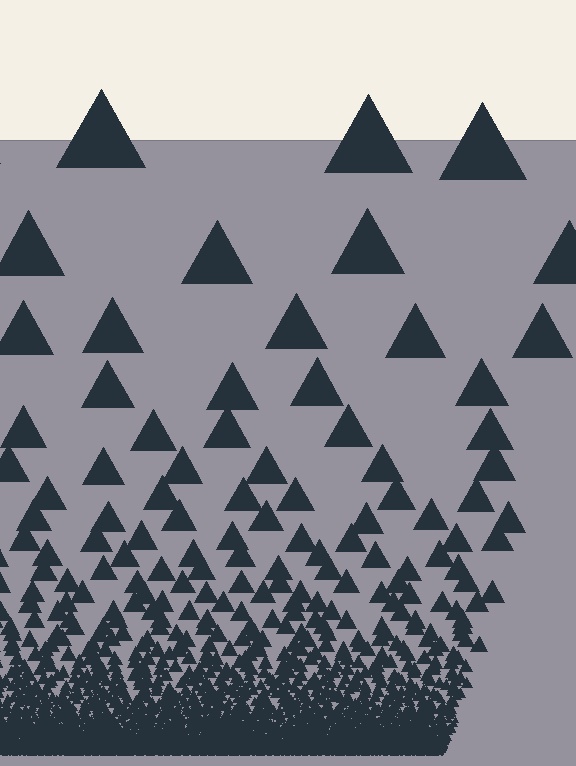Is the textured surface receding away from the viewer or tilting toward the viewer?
The surface appears to tilt toward the viewer. Texture elements get larger and sparser toward the top.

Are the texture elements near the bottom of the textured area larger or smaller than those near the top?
Smaller. The gradient is inverted — elements near the bottom are smaller and denser.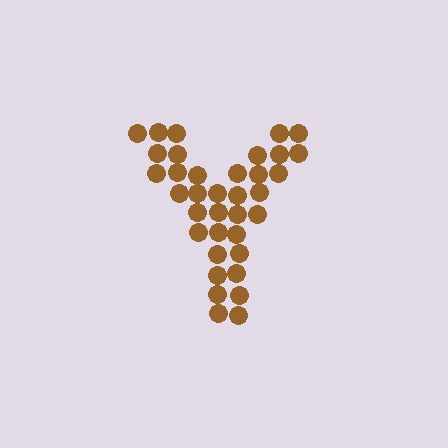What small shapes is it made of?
It is made of small circles.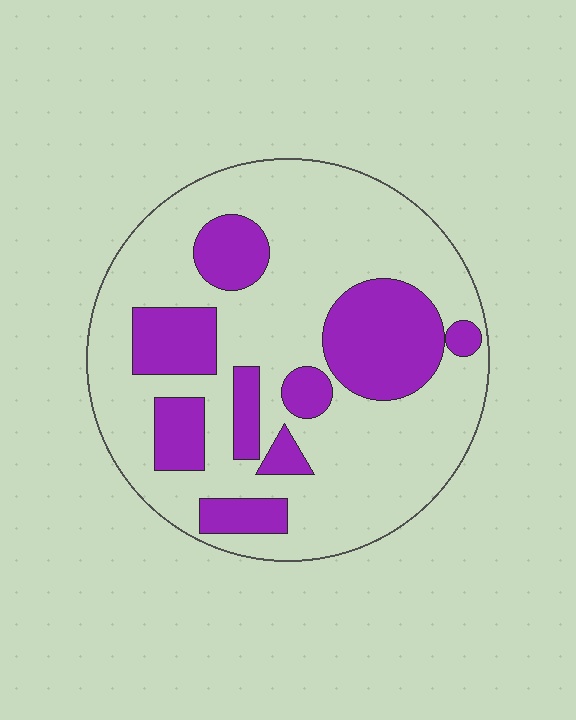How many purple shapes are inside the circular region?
9.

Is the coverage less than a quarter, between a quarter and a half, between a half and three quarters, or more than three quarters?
Between a quarter and a half.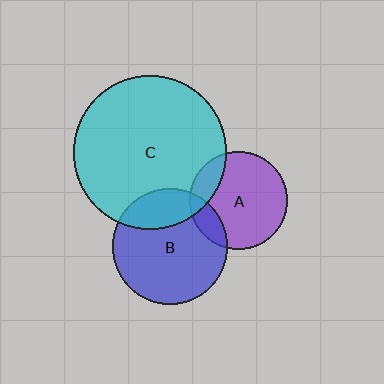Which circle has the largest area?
Circle C (cyan).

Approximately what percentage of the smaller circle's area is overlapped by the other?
Approximately 25%.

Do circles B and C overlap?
Yes.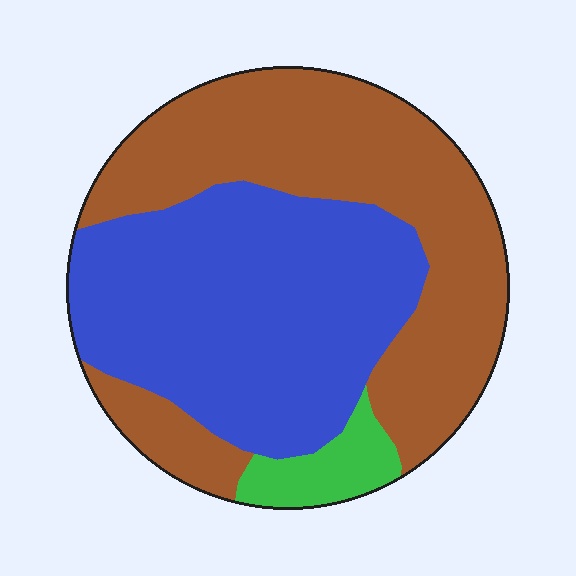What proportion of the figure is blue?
Blue covers roughly 45% of the figure.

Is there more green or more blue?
Blue.